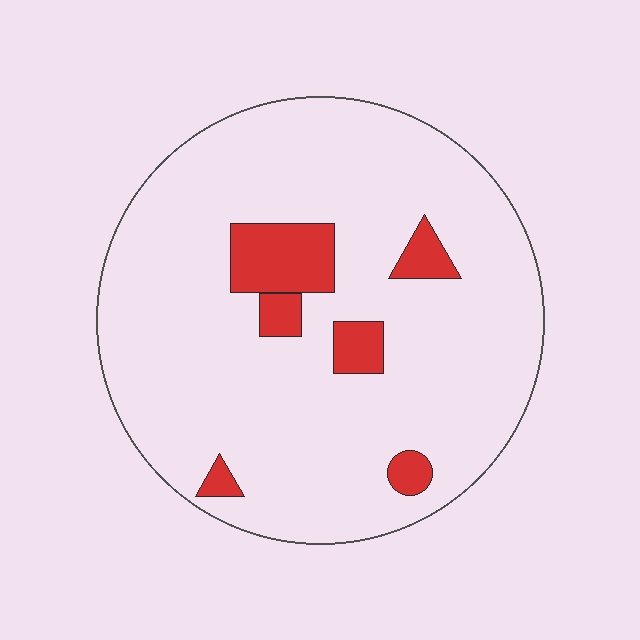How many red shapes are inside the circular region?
6.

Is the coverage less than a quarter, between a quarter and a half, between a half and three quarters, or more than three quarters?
Less than a quarter.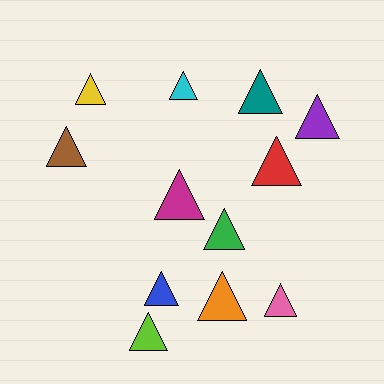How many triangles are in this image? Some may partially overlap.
There are 12 triangles.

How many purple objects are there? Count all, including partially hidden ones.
There is 1 purple object.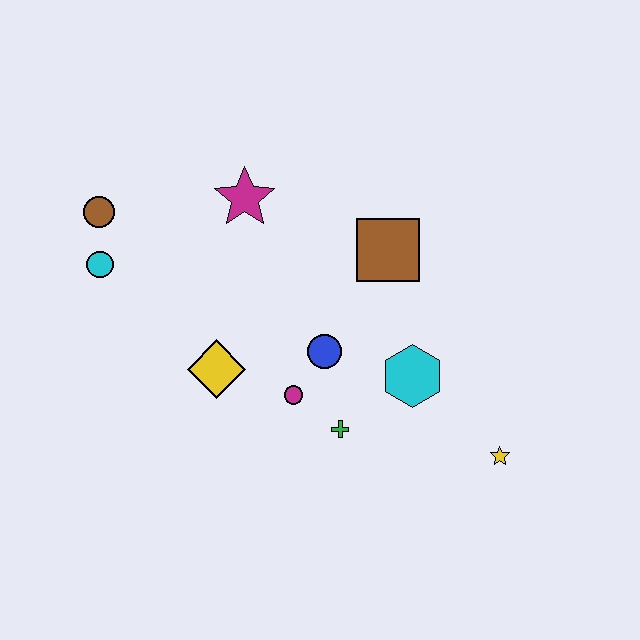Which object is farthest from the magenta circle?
The brown circle is farthest from the magenta circle.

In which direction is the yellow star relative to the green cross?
The yellow star is to the right of the green cross.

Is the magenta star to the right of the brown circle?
Yes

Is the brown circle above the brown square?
Yes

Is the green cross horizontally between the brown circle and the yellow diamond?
No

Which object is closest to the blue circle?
The magenta circle is closest to the blue circle.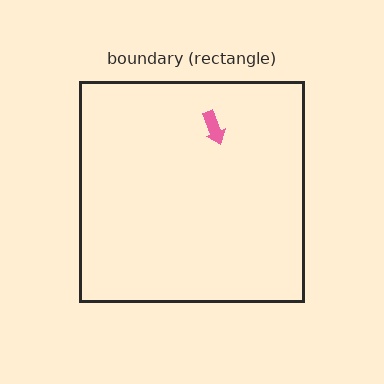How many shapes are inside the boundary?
1 inside, 0 outside.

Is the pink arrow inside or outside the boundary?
Inside.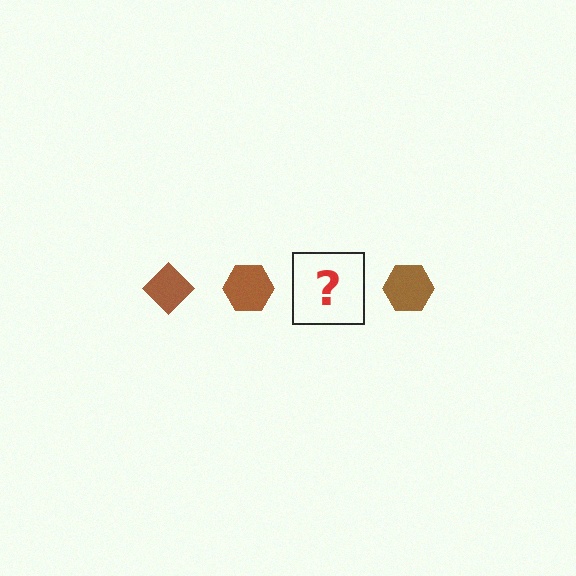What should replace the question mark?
The question mark should be replaced with a brown diamond.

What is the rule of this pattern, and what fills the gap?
The rule is that the pattern cycles through diamond, hexagon shapes in brown. The gap should be filled with a brown diamond.